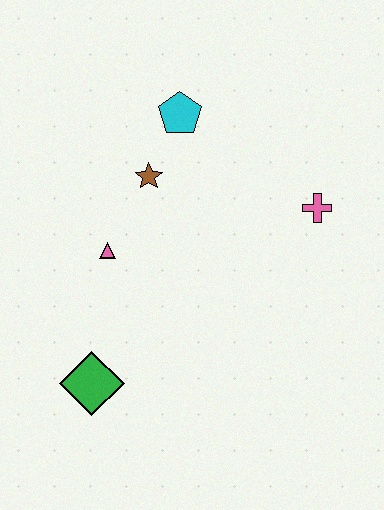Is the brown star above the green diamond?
Yes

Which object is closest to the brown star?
The cyan pentagon is closest to the brown star.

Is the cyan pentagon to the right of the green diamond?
Yes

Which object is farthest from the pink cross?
The green diamond is farthest from the pink cross.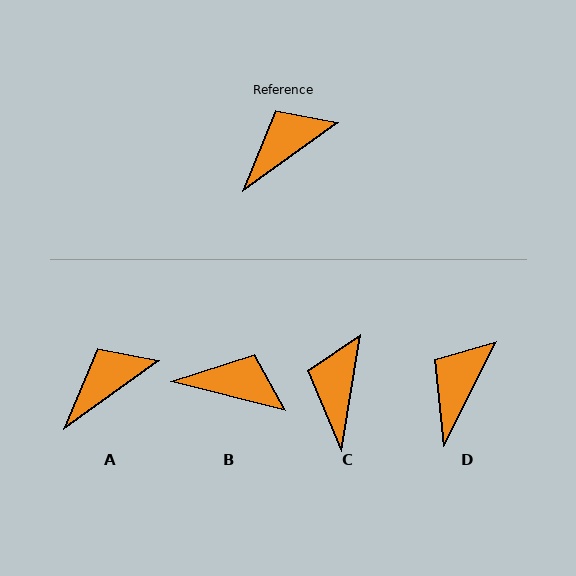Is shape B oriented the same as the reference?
No, it is off by about 49 degrees.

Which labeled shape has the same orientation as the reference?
A.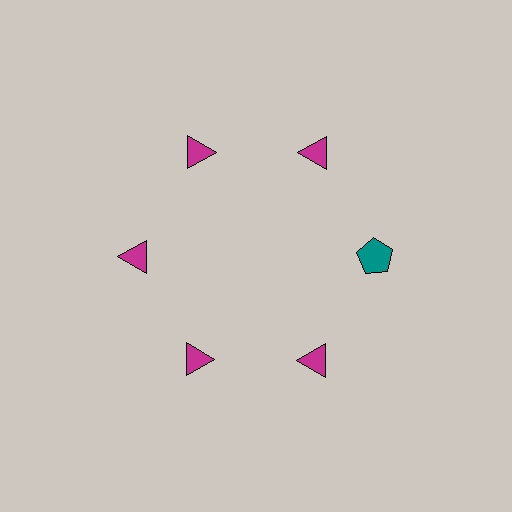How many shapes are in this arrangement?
There are 6 shapes arranged in a ring pattern.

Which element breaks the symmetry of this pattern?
The teal pentagon at roughly the 3 o'clock position breaks the symmetry. All other shapes are magenta triangles.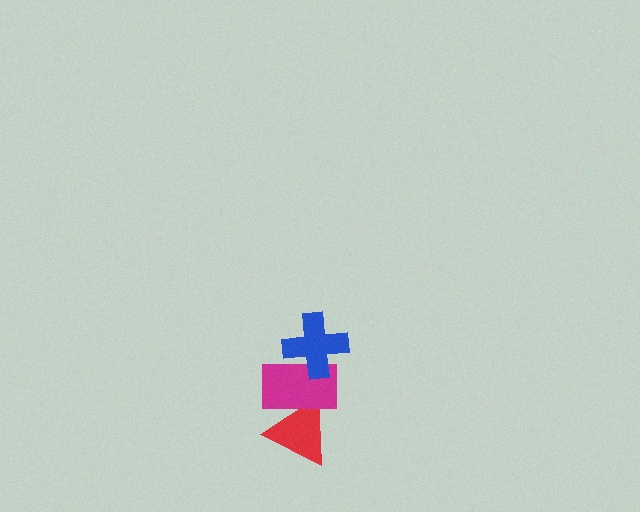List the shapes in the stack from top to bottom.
From top to bottom: the blue cross, the magenta rectangle, the red triangle.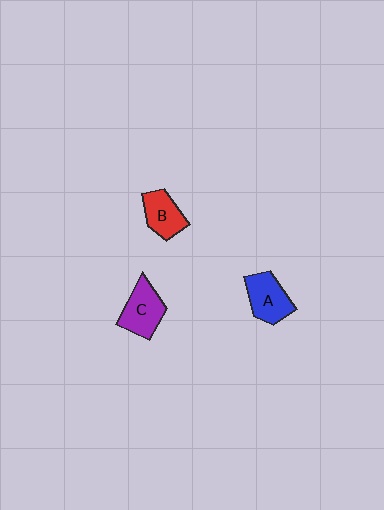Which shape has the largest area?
Shape C (purple).